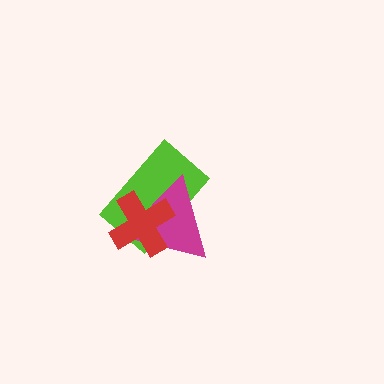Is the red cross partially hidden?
No, no other shape covers it.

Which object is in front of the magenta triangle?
The red cross is in front of the magenta triangle.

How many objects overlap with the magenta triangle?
2 objects overlap with the magenta triangle.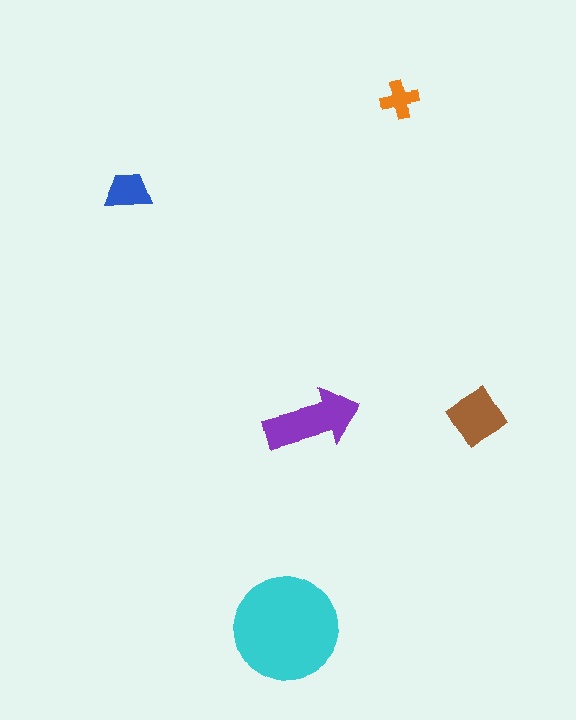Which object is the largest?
The cyan circle.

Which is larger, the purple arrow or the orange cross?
The purple arrow.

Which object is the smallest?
The orange cross.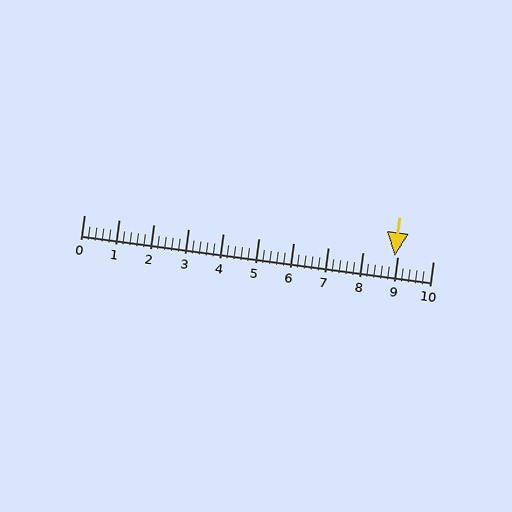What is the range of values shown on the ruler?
The ruler shows values from 0 to 10.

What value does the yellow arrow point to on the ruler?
The yellow arrow points to approximately 8.9.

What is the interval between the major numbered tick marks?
The major tick marks are spaced 1 units apart.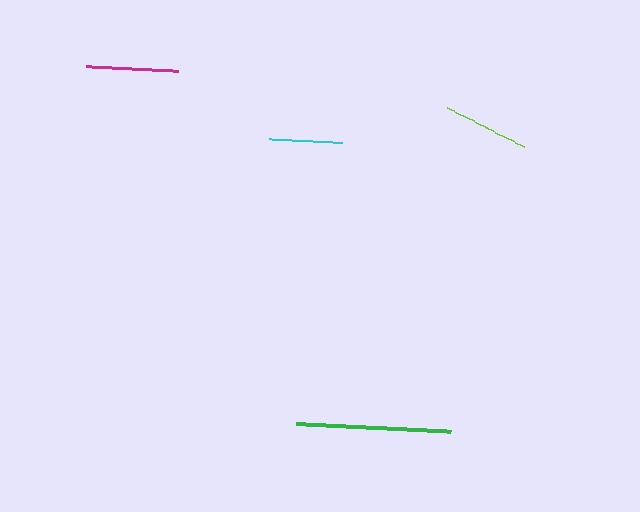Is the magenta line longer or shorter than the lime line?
The magenta line is longer than the lime line.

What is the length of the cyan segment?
The cyan segment is approximately 73 pixels long.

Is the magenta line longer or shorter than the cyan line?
The magenta line is longer than the cyan line.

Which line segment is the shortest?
The cyan line is the shortest at approximately 73 pixels.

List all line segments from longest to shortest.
From longest to shortest: green, magenta, lime, cyan.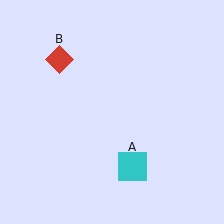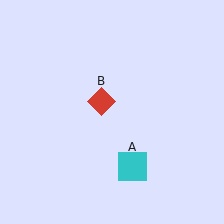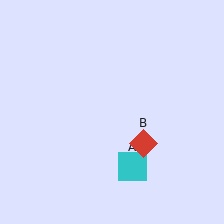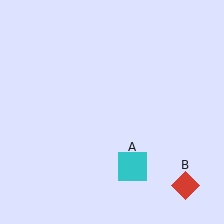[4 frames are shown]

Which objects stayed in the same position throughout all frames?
Cyan square (object A) remained stationary.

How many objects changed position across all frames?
1 object changed position: red diamond (object B).